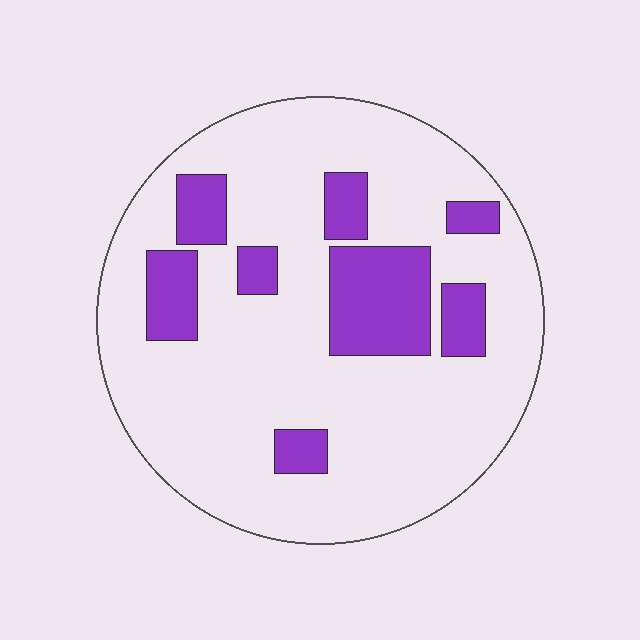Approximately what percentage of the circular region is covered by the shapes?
Approximately 20%.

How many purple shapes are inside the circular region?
8.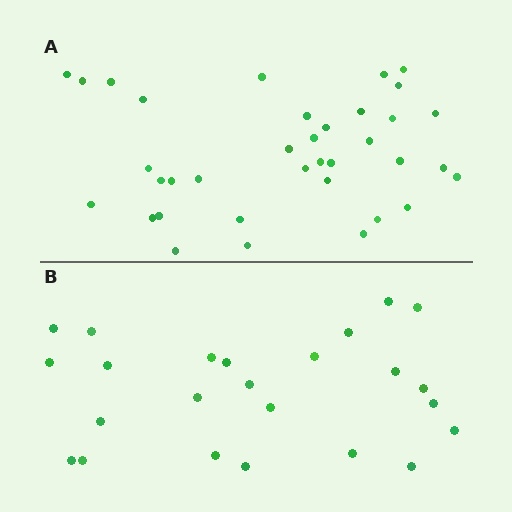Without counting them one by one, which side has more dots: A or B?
Region A (the top region) has more dots.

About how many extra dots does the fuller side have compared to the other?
Region A has roughly 12 or so more dots than region B.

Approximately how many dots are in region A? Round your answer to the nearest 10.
About 40 dots. (The exact count is 36, which rounds to 40.)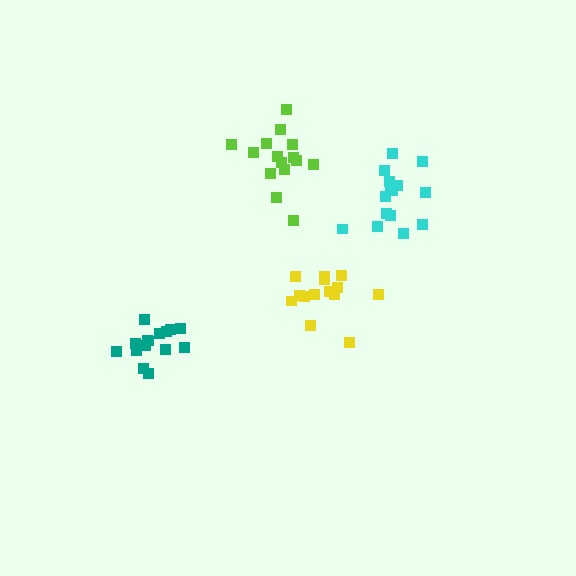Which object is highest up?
The lime cluster is topmost.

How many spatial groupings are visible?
There are 4 spatial groupings.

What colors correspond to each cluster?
The clusters are colored: cyan, yellow, teal, lime.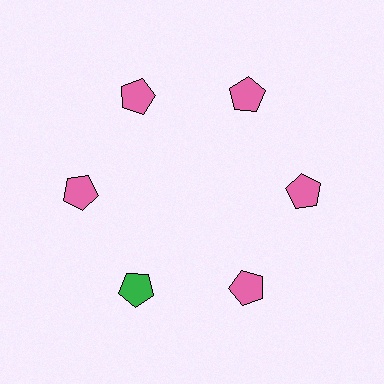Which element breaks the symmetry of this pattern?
The green pentagon at roughly the 7 o'clock position breaks the symmetry. All other shapes are pink pentagons.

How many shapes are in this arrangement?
There are 6 shapes arranged in a ring pattern.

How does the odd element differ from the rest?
It has a different color: green instead of pink.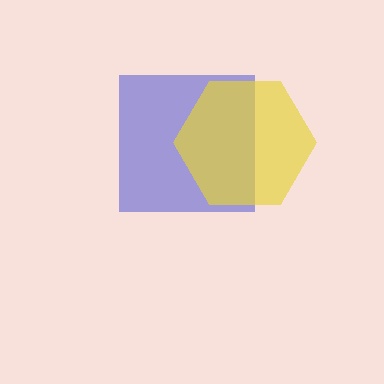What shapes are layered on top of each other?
The layered shapes are: a blue square, a yellow hexagon.